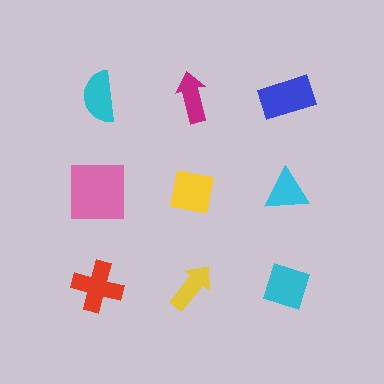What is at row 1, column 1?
A cyan semicircle.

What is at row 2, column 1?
A pink square.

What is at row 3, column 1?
A red cross.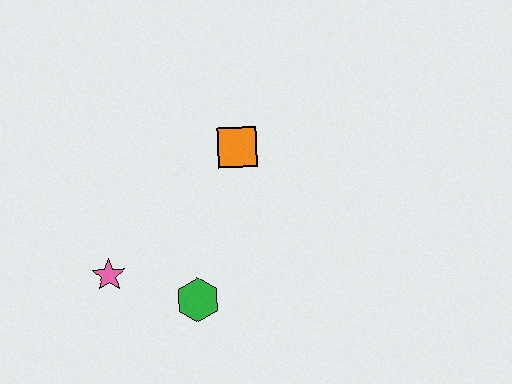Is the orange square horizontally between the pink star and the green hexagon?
No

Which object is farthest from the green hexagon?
The orange square is farthest from the green hexagon.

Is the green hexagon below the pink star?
Yes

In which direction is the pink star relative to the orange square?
The pink star is to the left of the orange square.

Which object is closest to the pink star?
The green hexagon is closest to the pink star.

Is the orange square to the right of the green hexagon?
Yes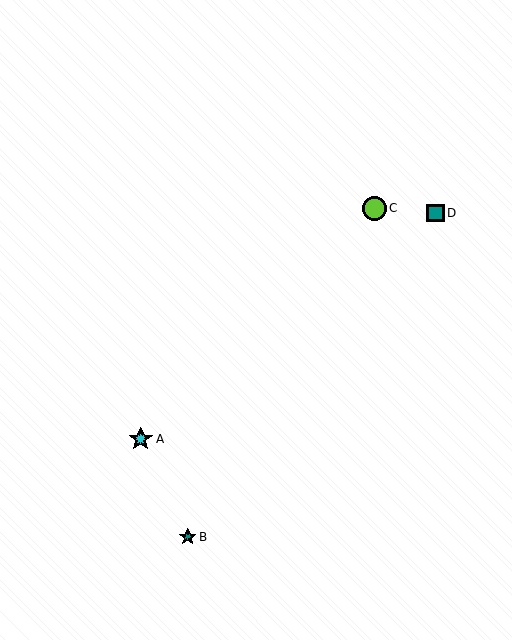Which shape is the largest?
The lime circle (labeled C) is the largest.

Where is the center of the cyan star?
The center of the cyan star is at (141, 439).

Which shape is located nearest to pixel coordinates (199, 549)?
The teal star (labeled B) at (188, 537) is nearest to that location.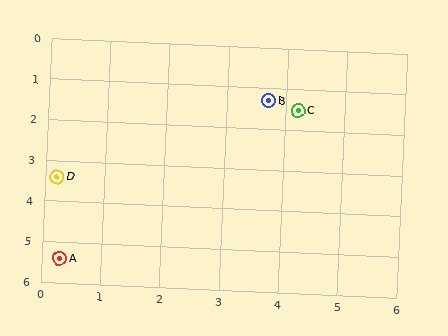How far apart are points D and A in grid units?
Points D and A are about 2.0 grid units apart.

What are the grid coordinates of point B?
Point B is at approximately (3.7, 1.3).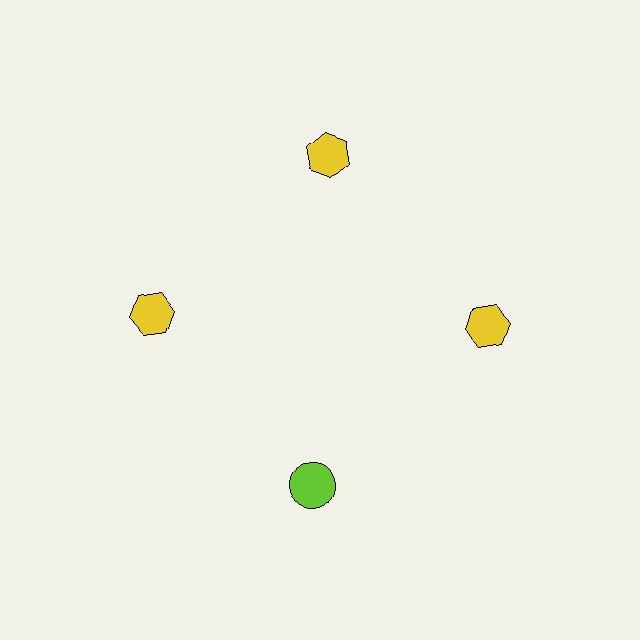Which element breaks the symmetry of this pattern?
The lime circle at roughly the 6 o'clock position breaks the symmetry. All other shapes are yellow hexagons.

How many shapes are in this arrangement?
There are 4 shapes arranged in a ring pattern.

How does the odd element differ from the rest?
It differs in both color (lime instead of yellow) and shape (circle instead of hexagon).